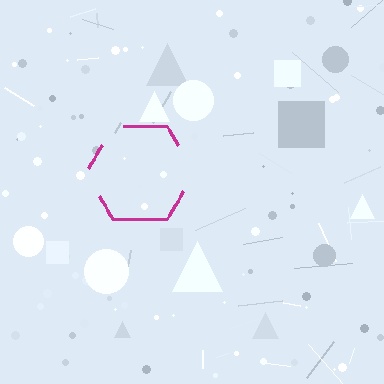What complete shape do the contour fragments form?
The contour fragments form a hexagon.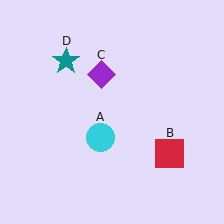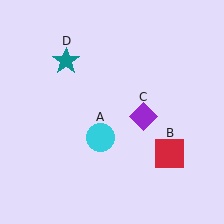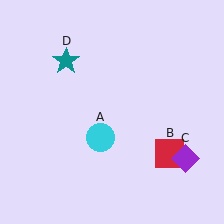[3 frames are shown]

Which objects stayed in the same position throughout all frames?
Cyan circle (object A) and red square (object B) and teal star (object D) remained stationary.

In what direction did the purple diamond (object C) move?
The purple diamond (object C) moved down and to the right.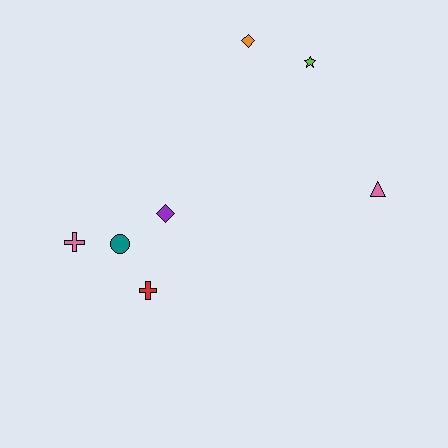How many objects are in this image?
There are 7 objects.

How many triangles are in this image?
There is 1 triangle.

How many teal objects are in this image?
There is 1 teal object.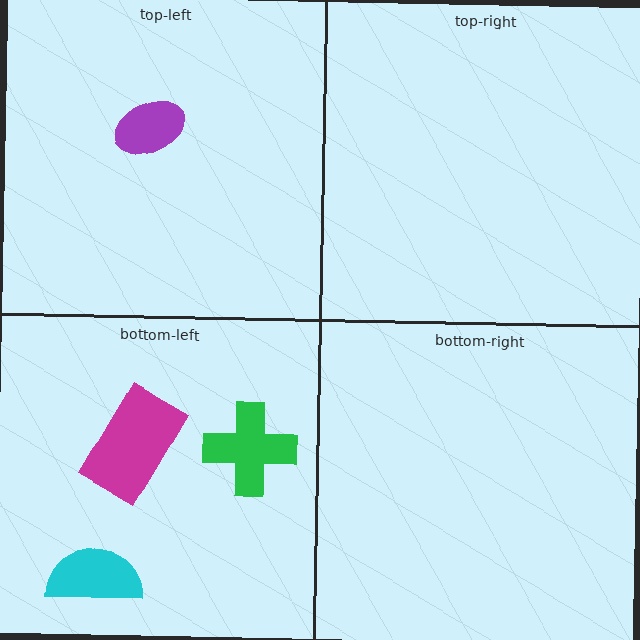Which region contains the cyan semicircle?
The bottom-left region.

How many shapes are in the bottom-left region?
3.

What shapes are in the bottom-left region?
The green cross, the magenta rectangle, the cyan semicircle.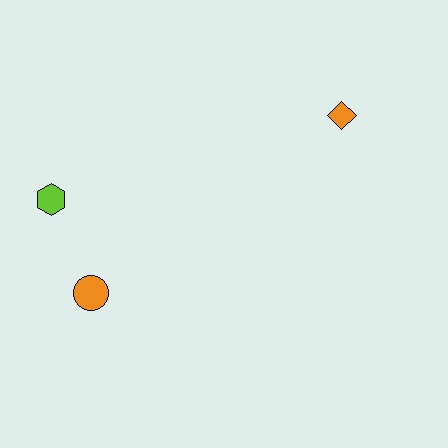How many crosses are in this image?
There are no crosses.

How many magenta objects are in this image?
There are no magenta objects.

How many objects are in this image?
There are 3 objects.